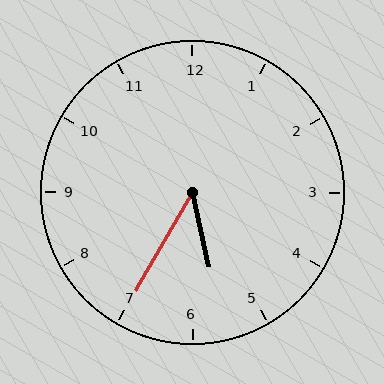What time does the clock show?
5:35.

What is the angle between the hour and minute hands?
Approximately 42 degrees.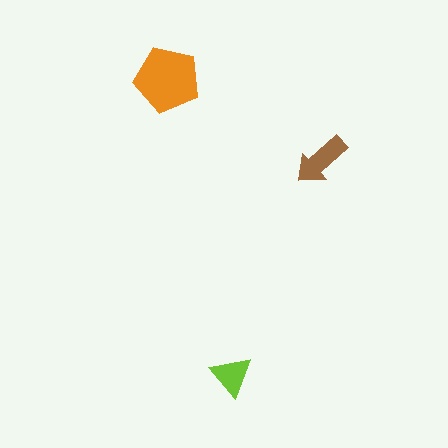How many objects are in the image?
There are 3 objects in the image.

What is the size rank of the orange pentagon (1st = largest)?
1st.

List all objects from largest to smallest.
The orange pentagon, the brown arrow, the lime triangle.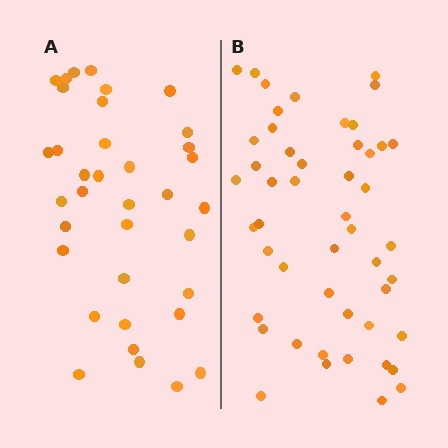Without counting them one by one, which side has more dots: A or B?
Region B (the right region) has more dots.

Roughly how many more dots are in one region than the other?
Region B has approximately 15 more dots than region A.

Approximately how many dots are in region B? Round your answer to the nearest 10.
About 50 dots. (The exact count is 49, which rounds to 50.)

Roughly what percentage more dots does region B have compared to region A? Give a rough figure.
About 35% more.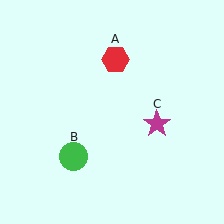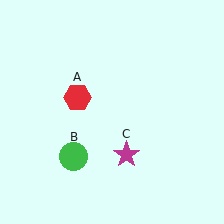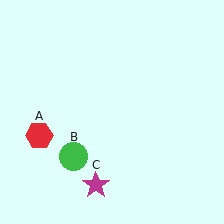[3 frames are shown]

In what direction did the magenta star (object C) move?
The magenta star (object C) moved down and to the left.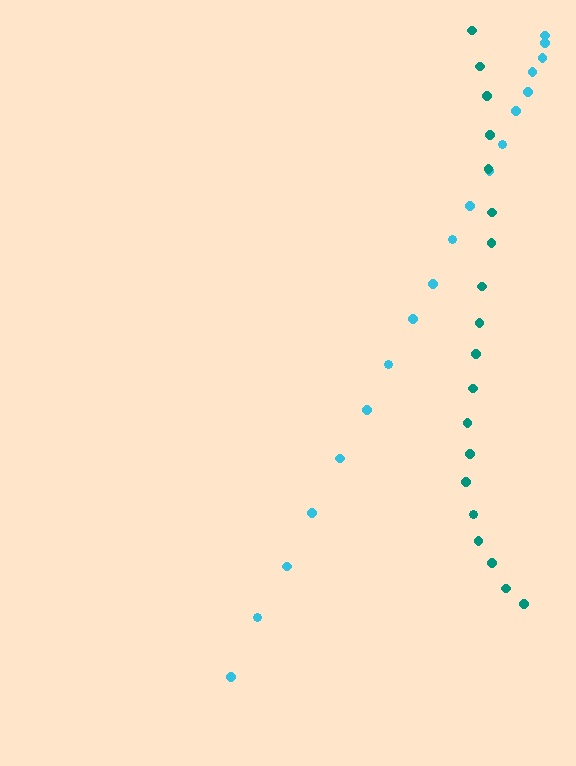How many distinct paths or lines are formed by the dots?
There are 2 distinct paths.